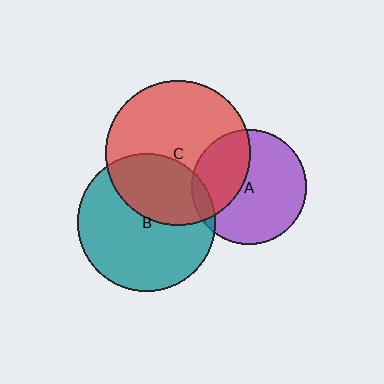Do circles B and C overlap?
Yes.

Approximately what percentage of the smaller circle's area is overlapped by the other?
Approximately 35%.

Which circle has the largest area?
Circle C (red).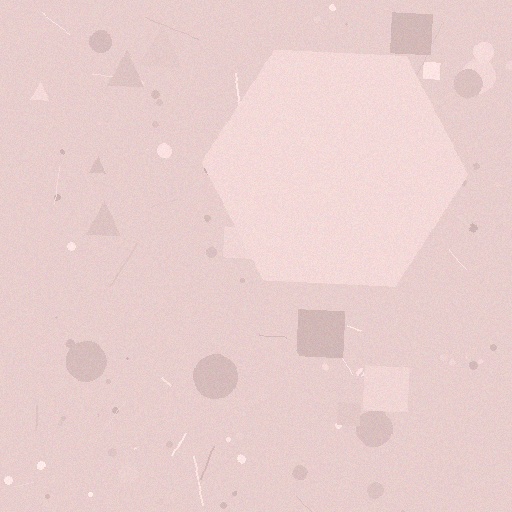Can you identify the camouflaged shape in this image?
The camouflaged shape is a hexagon.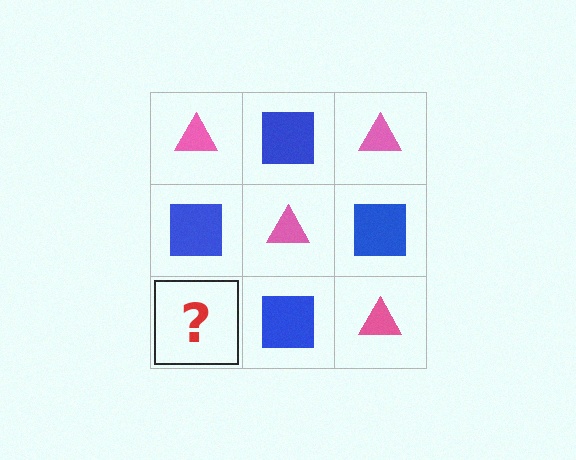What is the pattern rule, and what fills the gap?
The rule is that it alternates pink triangle and blue square in a checkerboard pattern. The gap should be filled with a pink triangle.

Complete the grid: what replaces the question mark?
The question mark should be replaced with a pink triangle.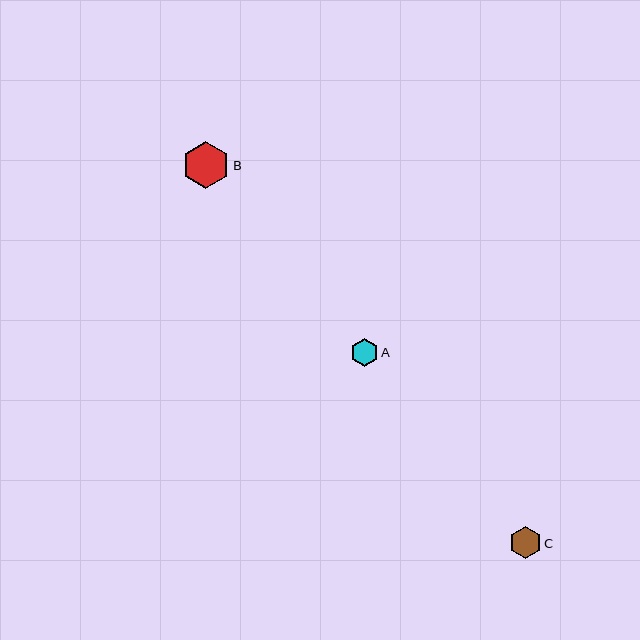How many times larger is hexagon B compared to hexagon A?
Hexagon B is approximately 1.7 times the size of hexagon A.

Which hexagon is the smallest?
Hexagon A is the smallest with a size of approximately 27 pixels.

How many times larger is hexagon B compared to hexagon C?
Hexagon B is approximately 1.5 times the size of hexagon C.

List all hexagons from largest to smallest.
From largest to smallest: B, C, A.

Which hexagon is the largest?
Hexagon B is the largest with a size of approximately 47 pixels.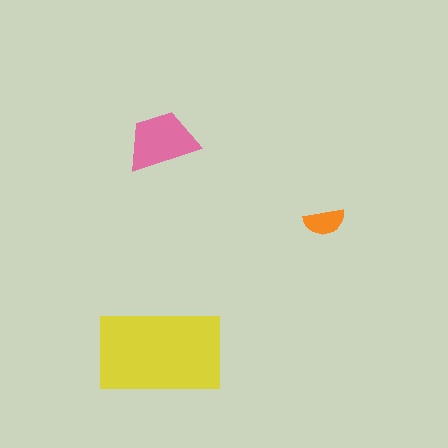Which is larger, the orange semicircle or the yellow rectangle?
The yellow rectangle.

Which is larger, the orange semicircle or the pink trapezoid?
The pink trapezoid.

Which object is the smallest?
The orange semicircle.